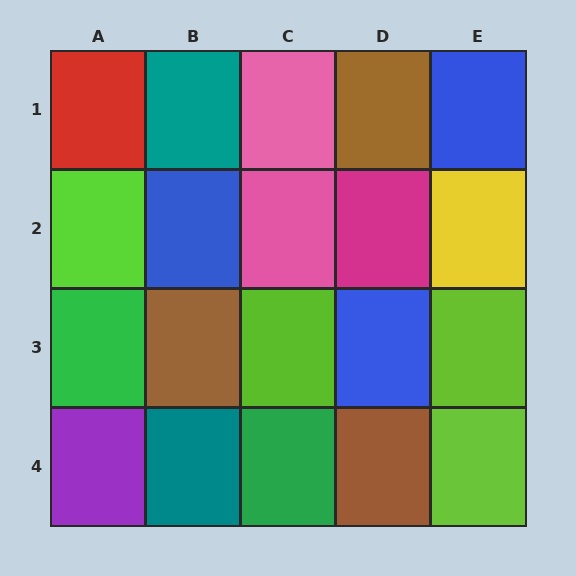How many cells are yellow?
1 cell is yellow.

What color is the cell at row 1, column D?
Brown.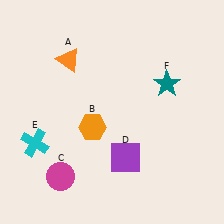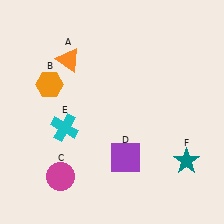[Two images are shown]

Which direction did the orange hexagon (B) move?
The orange hexagon (B) moved up.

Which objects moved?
The objects that moved are: the orange hexagon (B), the cyan cross (E), the teal star (F).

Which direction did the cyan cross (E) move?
The cyan cross (E) moved right.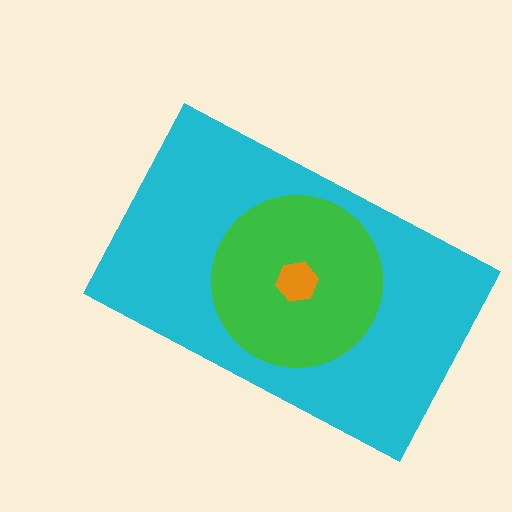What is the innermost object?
The orange hexagon.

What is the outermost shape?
The cyan rectangle.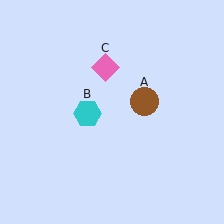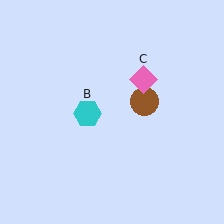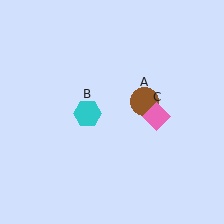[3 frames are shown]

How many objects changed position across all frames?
1 object changed position: pink diamond (object C).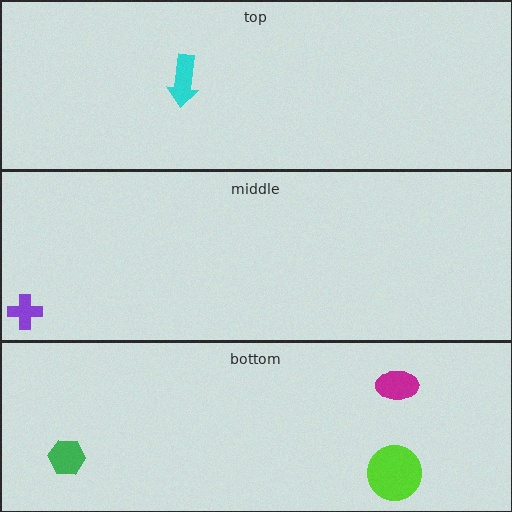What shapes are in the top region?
The cyan arrow.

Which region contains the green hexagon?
The bottom region.